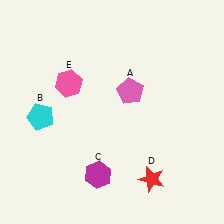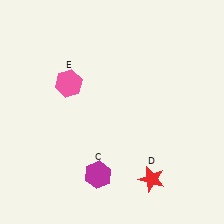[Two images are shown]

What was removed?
The cyan pentagon (B), the pink pentagon (A) were removed in Image 2.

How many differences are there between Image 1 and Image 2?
There are 2 differences between the two images.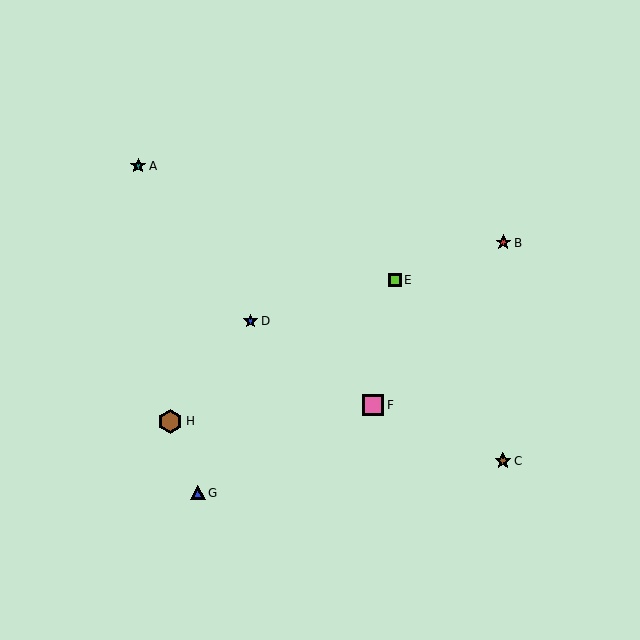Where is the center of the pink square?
The center of the pink square is at (373, 405).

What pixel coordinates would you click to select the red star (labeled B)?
Click at (503, 243) to select the red star B.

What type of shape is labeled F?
Shape F is a pink square.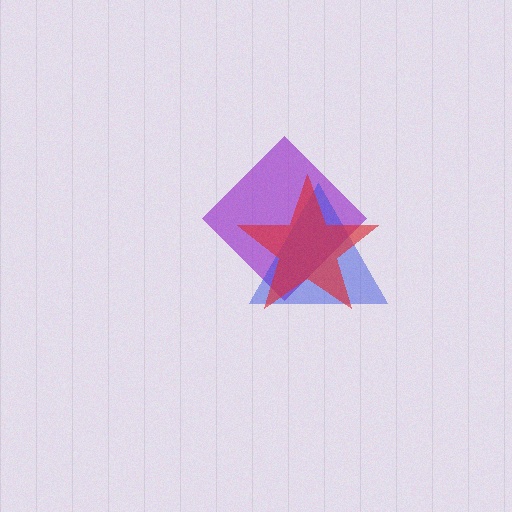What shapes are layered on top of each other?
The layered shapes are: a purple diamond, a blue triangle, a red star.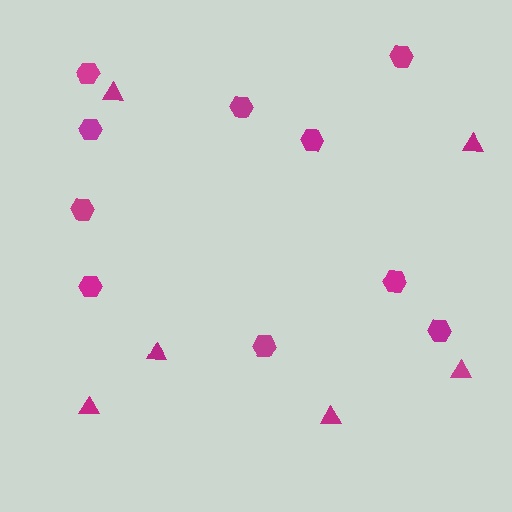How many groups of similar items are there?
There are 2 groups: one group of hexagons (10) and one group of triangles (6).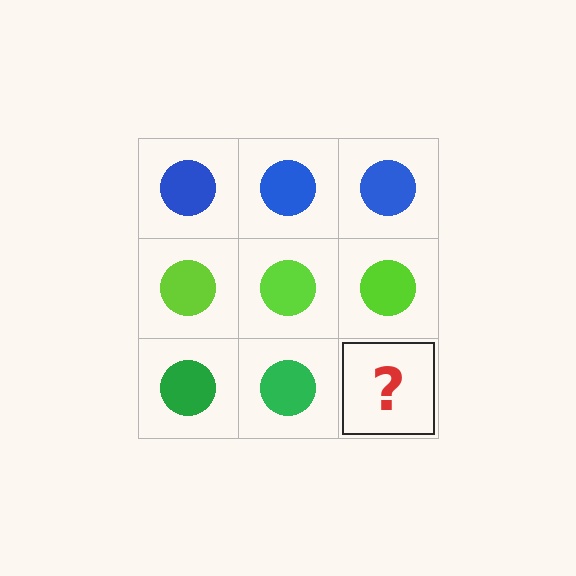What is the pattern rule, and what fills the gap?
The rule is that each row has a consistent color. The gap should be filled with a green circle.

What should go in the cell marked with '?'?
The missing cell should contain a green circle.